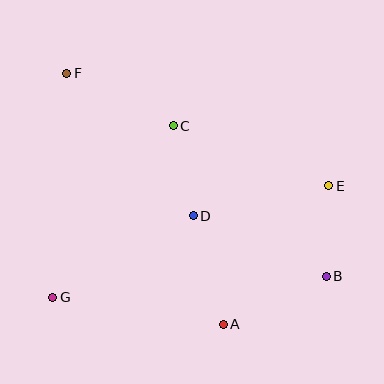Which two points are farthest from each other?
Points B and F are farthest from each other.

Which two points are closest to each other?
Points B and E are closest to each other.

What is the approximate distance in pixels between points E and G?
The distance between E and G is approximately 298 pixels.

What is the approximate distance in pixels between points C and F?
The distance between C and F is approximately 118 pixels.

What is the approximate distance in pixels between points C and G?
The distance between C and G is approximately 209 pixels.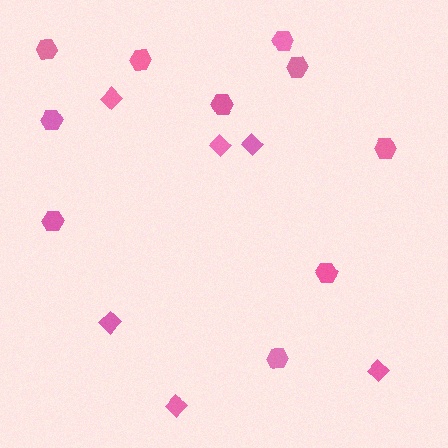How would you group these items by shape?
There are 2 groups: one group of diamonds (6) and one group of hexagons (10).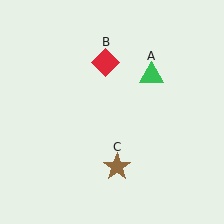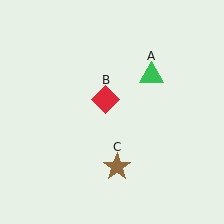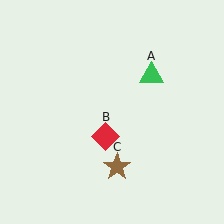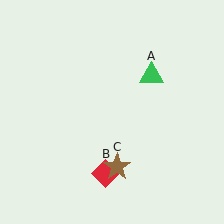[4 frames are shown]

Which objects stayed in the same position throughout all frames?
Green triangle (object A) and brown star (object C) remained stationary.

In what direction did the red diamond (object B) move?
The red diamond (object B) moved down.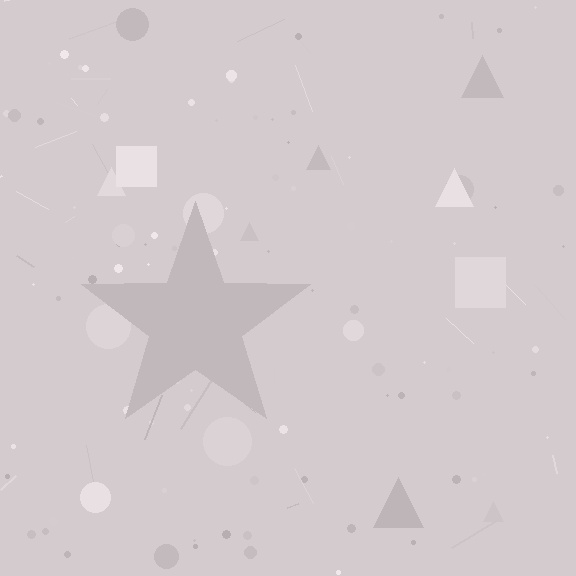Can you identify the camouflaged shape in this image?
The camouflaged shape is a star.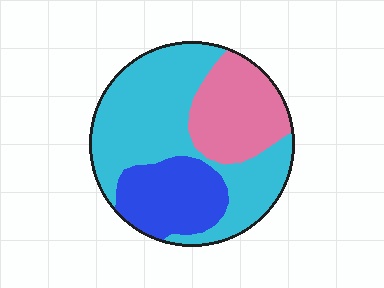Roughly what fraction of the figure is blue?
Blue covers 22% of the figure.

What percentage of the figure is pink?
Pink takes up about one quarter (1/4) of the figure.